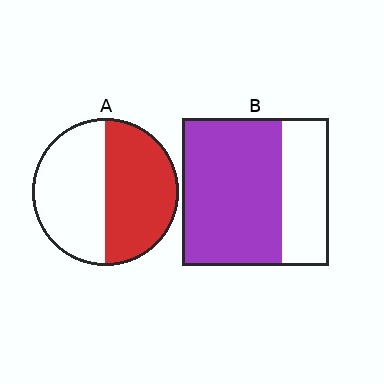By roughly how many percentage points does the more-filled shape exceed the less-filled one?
By roughly 20 percentage points (B over A).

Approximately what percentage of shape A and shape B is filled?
A is approximately 50% and B is approximately 70%.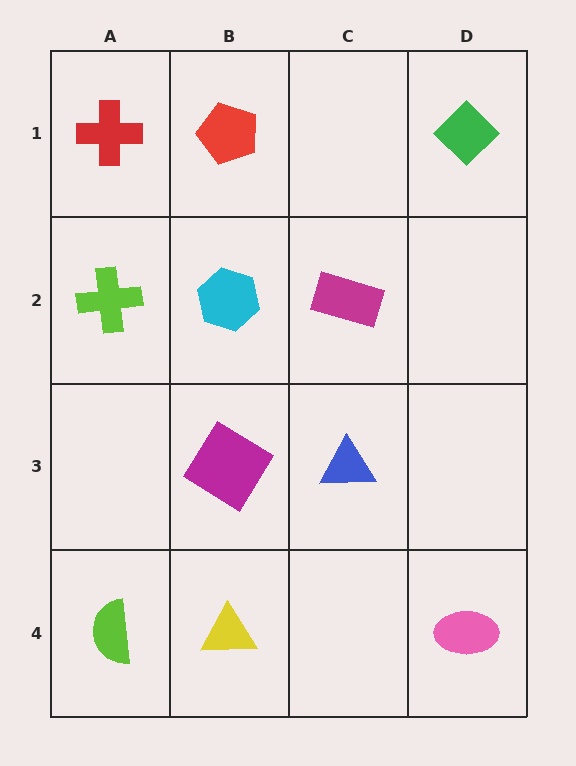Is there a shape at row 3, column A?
No, that cell is empty.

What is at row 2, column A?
A lime cross.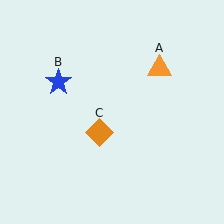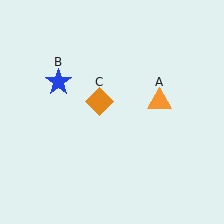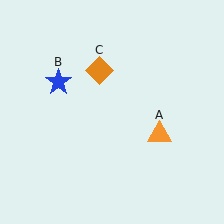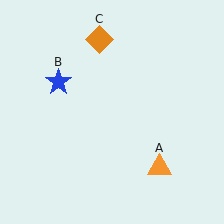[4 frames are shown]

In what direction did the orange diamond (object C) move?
The orange diamond (object C) moved up.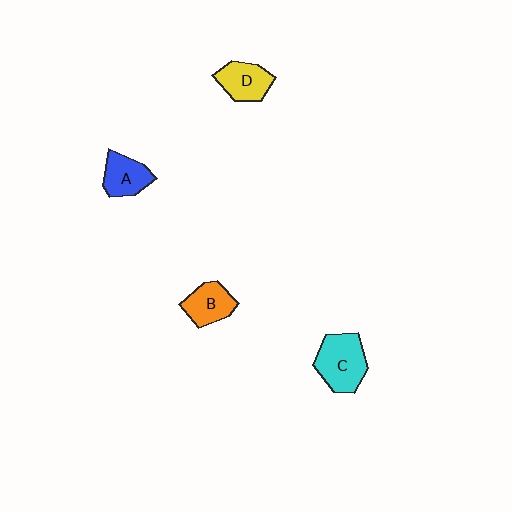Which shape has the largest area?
Shape C (cyan).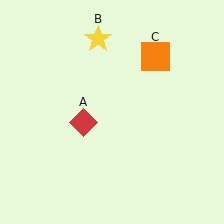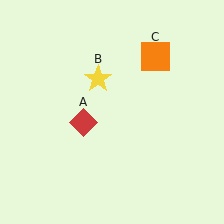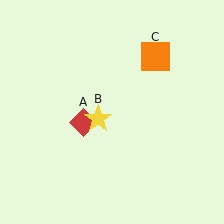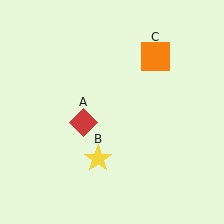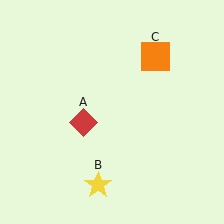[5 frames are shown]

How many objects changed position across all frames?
1 object changed position: yellow star (object B).